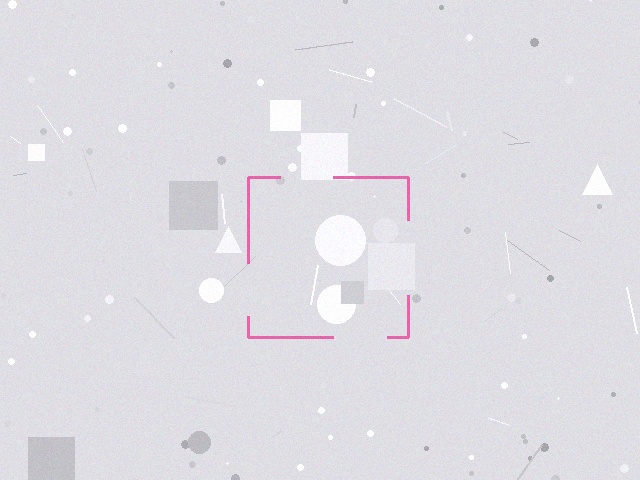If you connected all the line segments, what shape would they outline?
They would outline a square.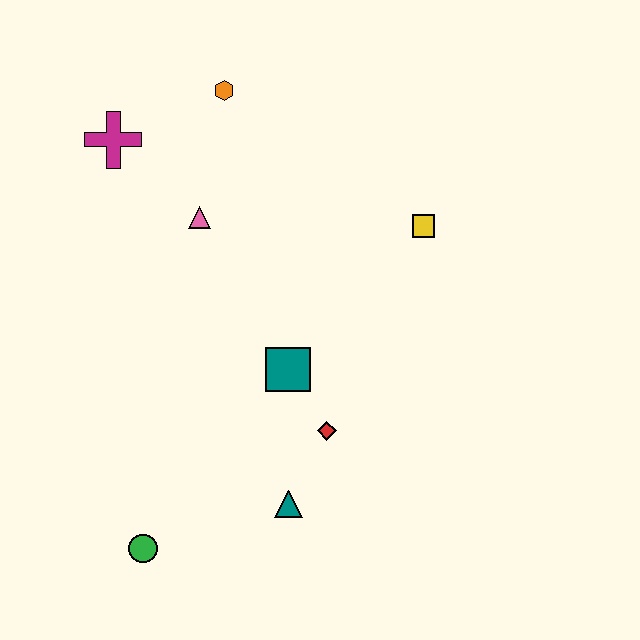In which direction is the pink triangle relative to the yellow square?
The pink triangle is to the left of the yellow square.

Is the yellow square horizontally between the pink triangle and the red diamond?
No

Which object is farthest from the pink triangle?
The green circle is farthest from the pink triangle.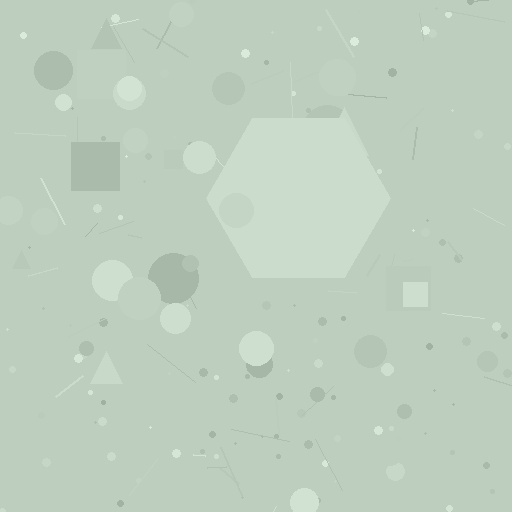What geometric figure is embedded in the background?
A hexagon is embedded in the background.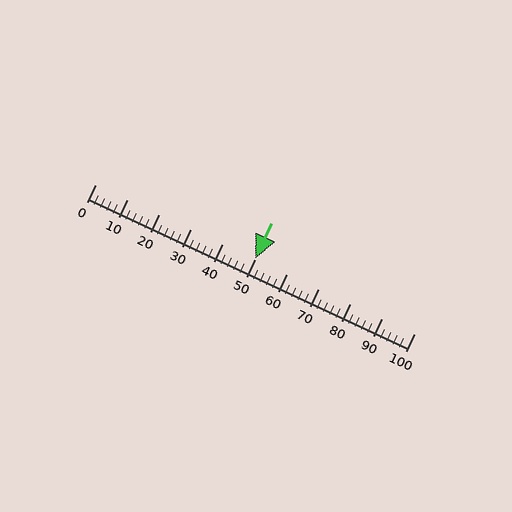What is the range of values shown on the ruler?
The ruler shows values from 0 to 100.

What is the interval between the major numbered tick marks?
The major tick marks are spaced 10 units apart.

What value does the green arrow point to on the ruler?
The green arrow points to approximately 50.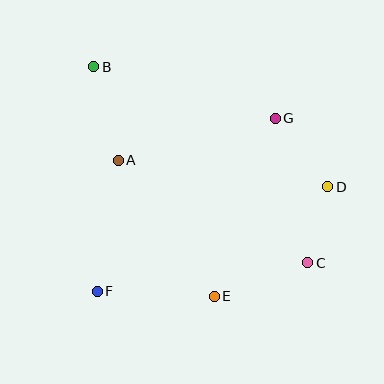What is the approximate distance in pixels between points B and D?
The distance between B and D is approximately 263 pixels.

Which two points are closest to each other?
Points C and D are closest to each other.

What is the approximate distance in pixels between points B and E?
The distance between B and E is approximately 259 pixels.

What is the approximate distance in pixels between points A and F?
The distance between A and F is approximately 133 pixels.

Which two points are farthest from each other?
Points B and C are farthest from each other.